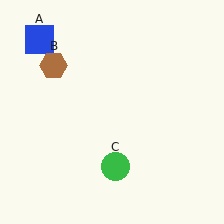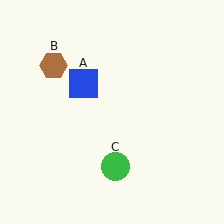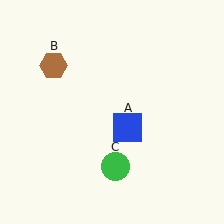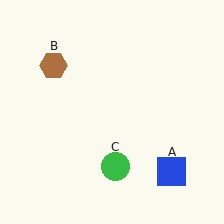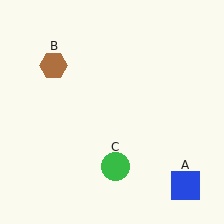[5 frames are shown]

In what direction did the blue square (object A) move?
The blue square (object A) moved down and to the right.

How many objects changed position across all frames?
1 object changed position: blue square (object A).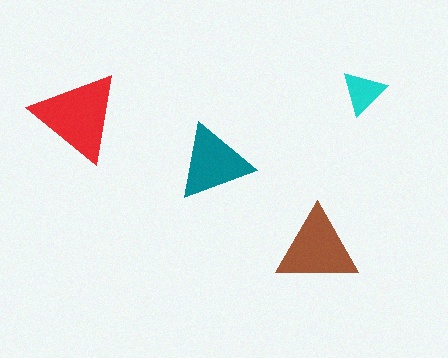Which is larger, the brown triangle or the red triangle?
The red one.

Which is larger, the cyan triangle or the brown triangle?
The brown one.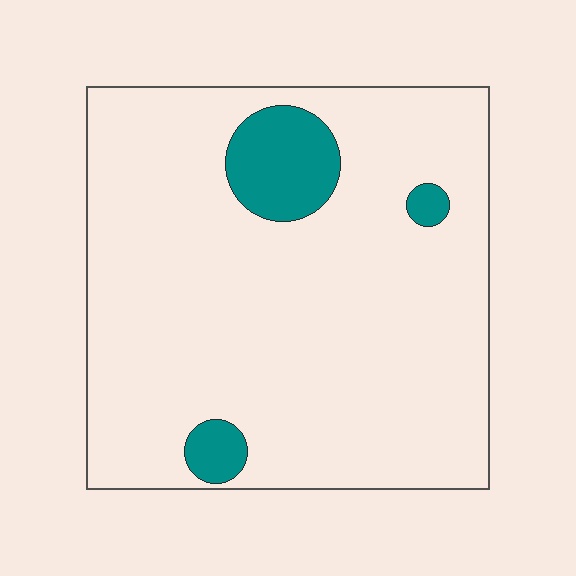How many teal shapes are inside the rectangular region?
3.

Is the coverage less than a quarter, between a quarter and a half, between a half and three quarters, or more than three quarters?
Less than a quarter.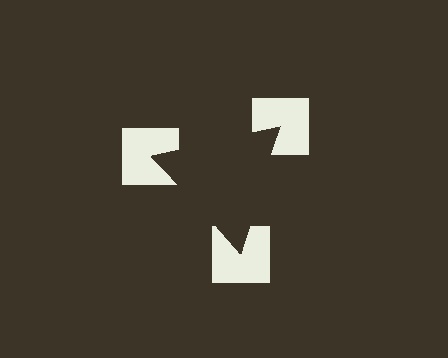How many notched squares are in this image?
There are 3 — one at each vertex of the illusory triangle.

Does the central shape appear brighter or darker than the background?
It typically appears slightly darker than the background, even though no actual brightness change is drawn.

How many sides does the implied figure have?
3 sides.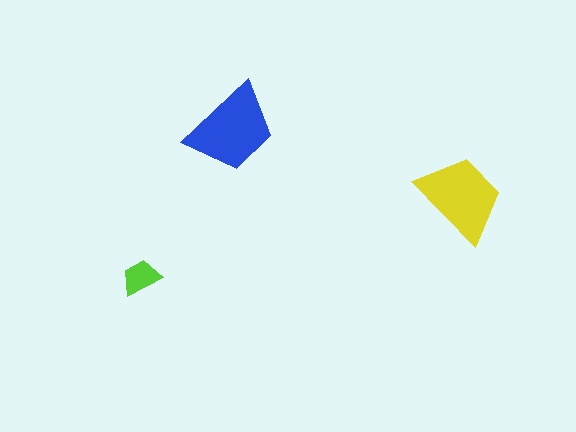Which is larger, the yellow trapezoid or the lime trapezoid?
The yellow one.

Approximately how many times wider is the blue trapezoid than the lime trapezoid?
About 2.5 times wider.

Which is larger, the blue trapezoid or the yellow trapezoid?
The blue one.